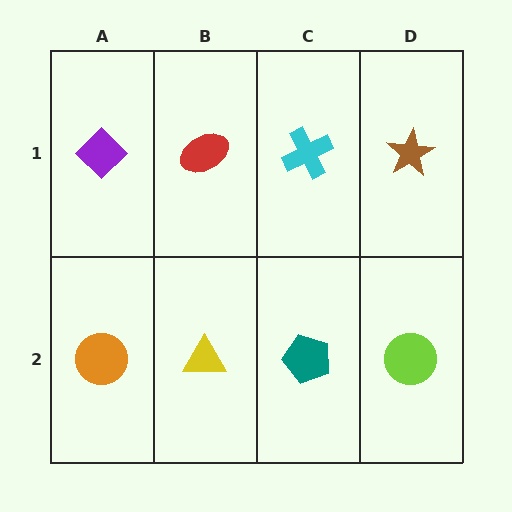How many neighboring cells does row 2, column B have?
3.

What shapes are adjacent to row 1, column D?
A lime circle (row 2, column D), a cyan cross (row 1, column C).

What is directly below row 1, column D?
A lime circle.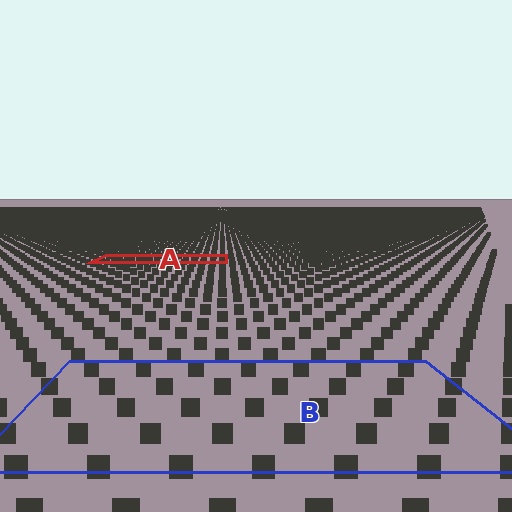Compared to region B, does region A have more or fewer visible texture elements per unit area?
Region A has more texture elements per unit area — they are packed more densely because it is farther away.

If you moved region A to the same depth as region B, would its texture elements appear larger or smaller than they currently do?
They would appear larger. At a closer depth, the same texture elements are projected at a bigger on-screen size.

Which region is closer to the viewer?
Region B is closer. The texture elements there are larger and more spread out.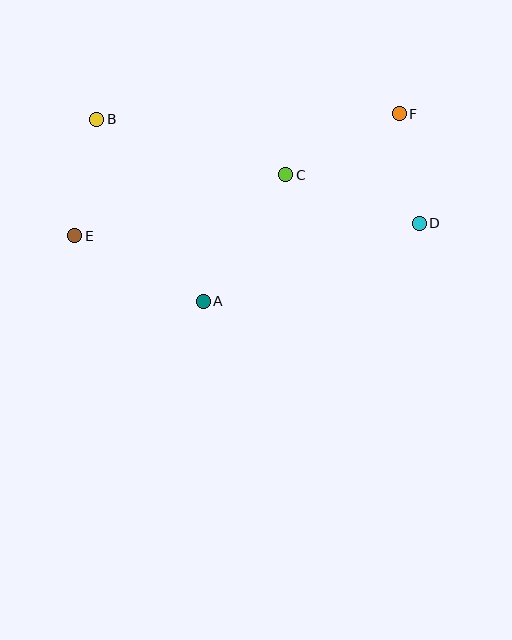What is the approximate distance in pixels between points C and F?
The distance between C and F is approximately 129 pixels.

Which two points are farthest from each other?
Points E and F are farthest from each other.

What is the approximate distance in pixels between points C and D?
The distance between C and D is approximately 142 pixels.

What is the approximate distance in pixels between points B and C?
The distance between B and C is approximately 197 pixels.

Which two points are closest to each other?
Points D and F are closest to each other.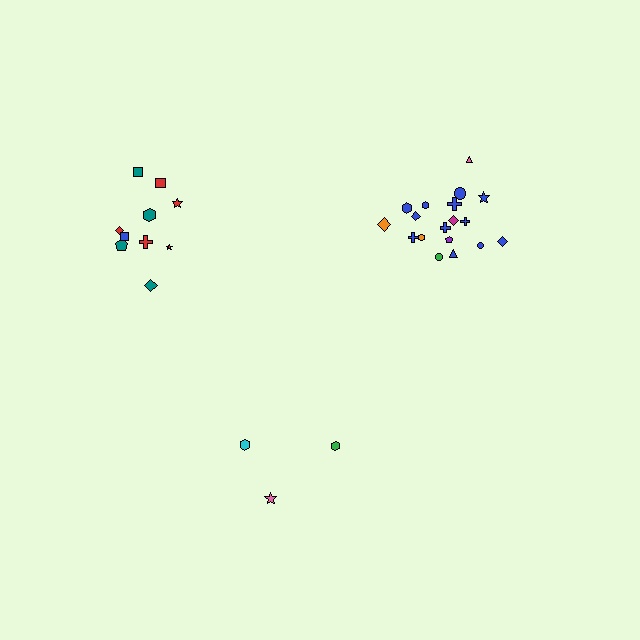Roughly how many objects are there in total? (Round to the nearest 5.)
Roughly 30 objects in total.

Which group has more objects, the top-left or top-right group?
The top-right group.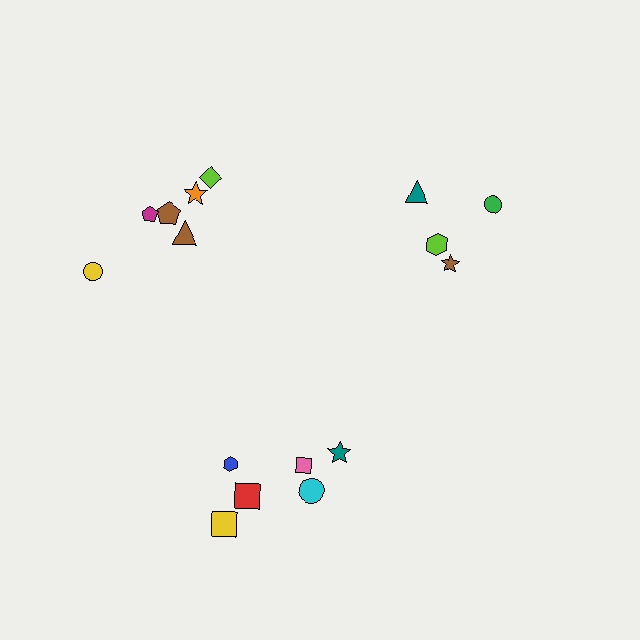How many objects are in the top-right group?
There are 4 objects.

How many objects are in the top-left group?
There are 6 objects.